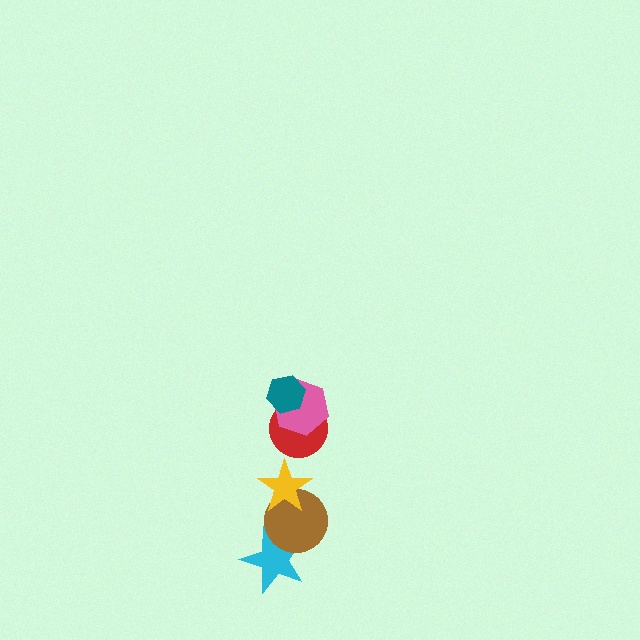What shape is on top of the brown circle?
The yellow star is on top of the brown circle.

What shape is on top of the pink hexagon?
The teal hexagon is on top of the pink hexagon.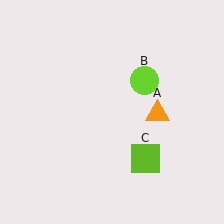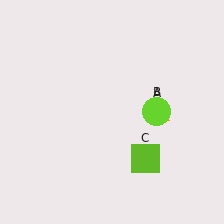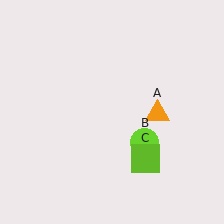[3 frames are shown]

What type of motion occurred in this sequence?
The lime circle (object B) rotated clockwise around the center of the scene.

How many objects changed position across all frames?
1 object changed position: lime circle (object B).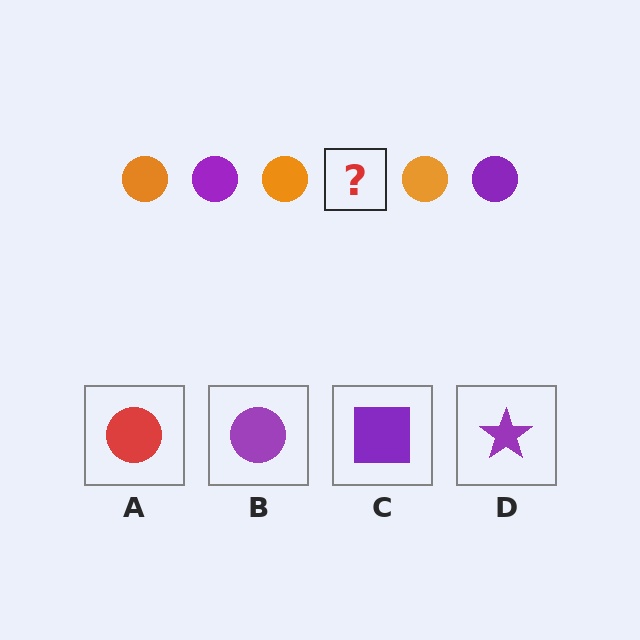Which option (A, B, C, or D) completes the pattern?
B.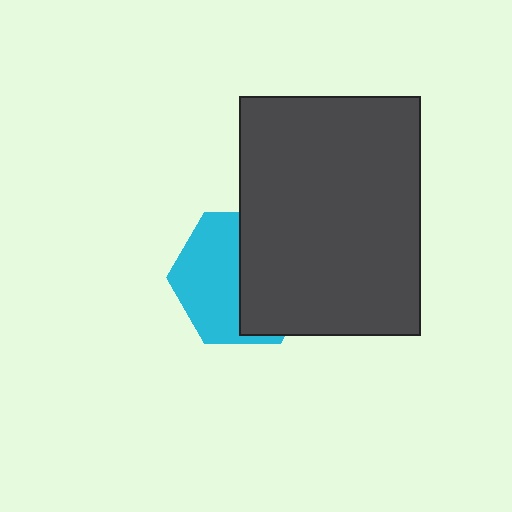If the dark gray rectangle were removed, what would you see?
You would see the complete cyan hexagon.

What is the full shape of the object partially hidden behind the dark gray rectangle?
The partially hidden object is a cyan hexagon.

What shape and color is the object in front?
The object in front is a dark gray rectangle.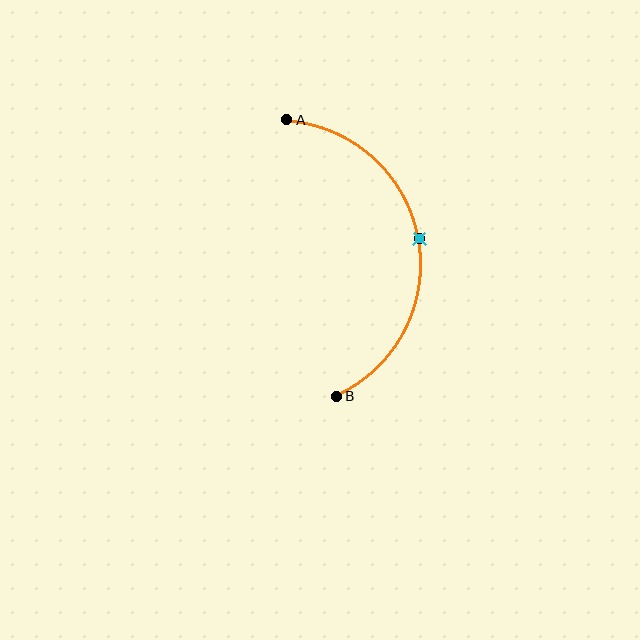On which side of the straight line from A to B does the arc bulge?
The arc bulges to the right of the straight line connecting A and B.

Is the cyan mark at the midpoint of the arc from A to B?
Yes. The cyan mark lies on the arc at equal arc-length from both A and B — it is the arc midpoint.